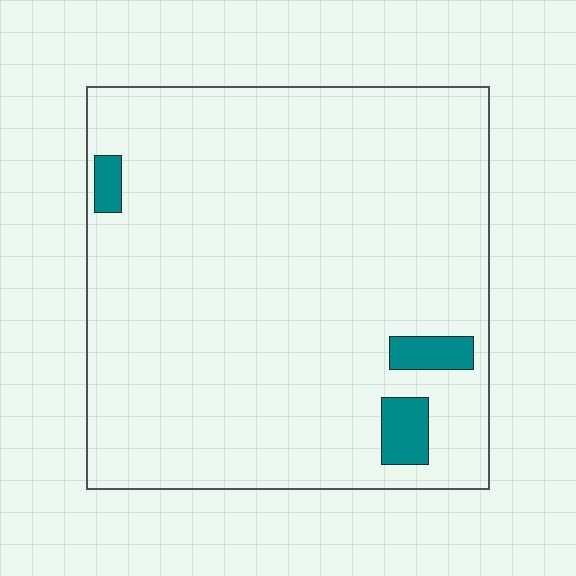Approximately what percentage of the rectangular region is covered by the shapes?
Approximately 5%.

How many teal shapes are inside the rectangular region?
3.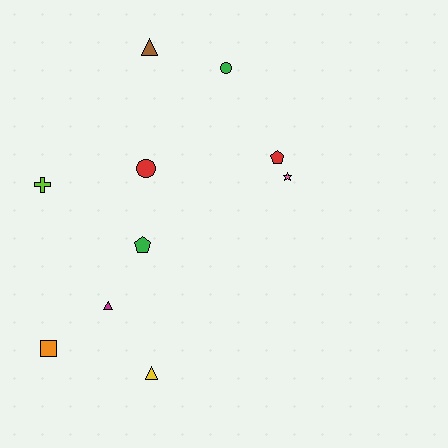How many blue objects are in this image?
There are no blue objects.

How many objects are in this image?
There are 10 objects.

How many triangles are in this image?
There are 3 triangles.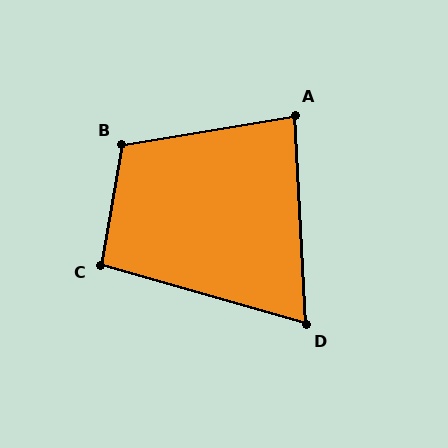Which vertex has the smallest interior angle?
D, at approximately 71 degrees.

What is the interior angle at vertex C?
Approximately 96 degrees (obtuse).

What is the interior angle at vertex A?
Approximately 84 degrees (acute).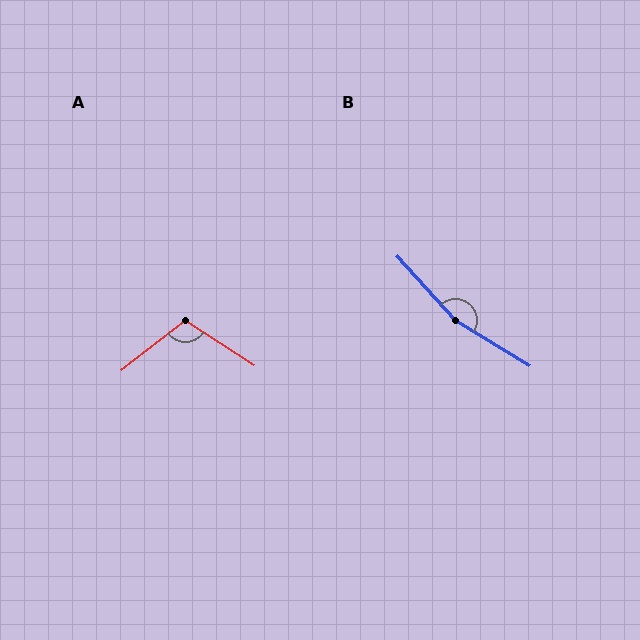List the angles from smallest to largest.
A (109°), B (163°).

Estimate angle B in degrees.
Approximately 163 degrees.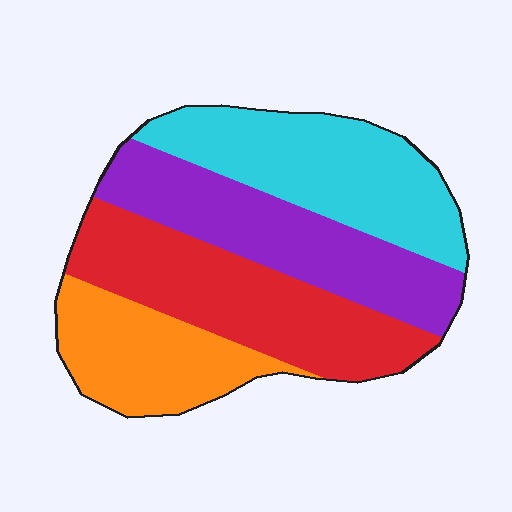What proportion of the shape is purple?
Purple covers about 25% of the shape.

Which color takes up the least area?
Orange, at roughly 20%.